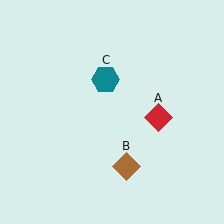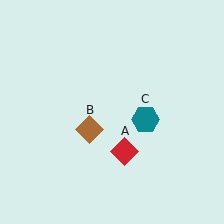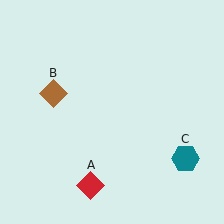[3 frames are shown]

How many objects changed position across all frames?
3 objects changed position: red diamond (object A), brown diamond (object B), teal hexagon (object C).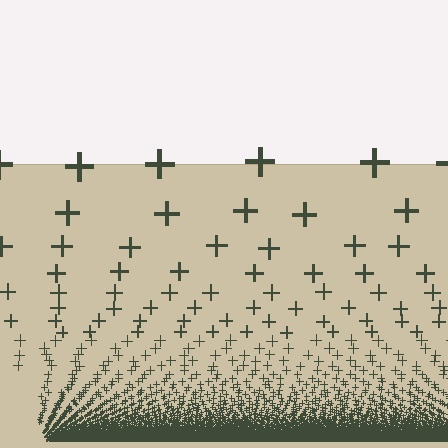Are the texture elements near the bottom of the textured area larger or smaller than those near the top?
Smaller. The gradient is inverted — elements near the bottom are smaller and denser.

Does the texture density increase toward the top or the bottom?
Density increases toward the bottom.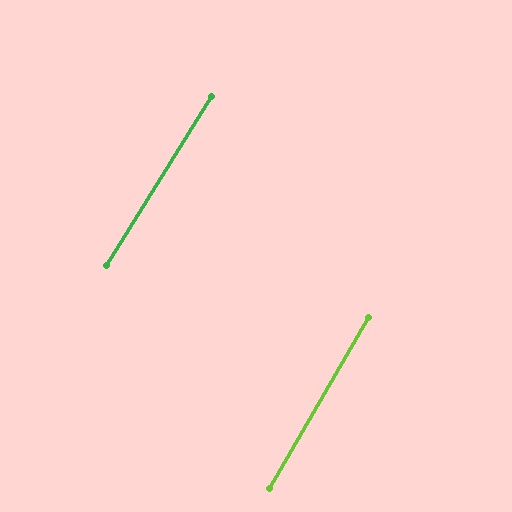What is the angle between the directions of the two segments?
Approximately 2 degrees.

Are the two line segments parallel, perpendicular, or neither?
Parallel — their directions differ by only 1.8°.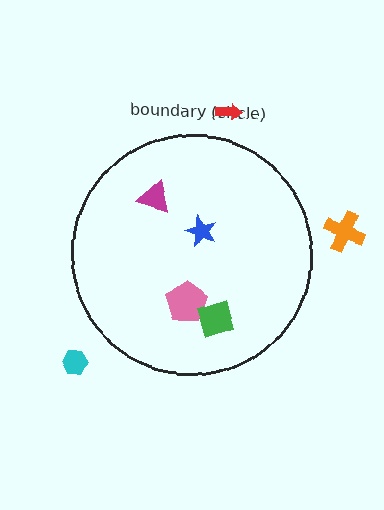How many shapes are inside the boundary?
4 inside, 3 outside.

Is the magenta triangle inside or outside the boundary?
Inside.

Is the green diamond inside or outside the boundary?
Inside.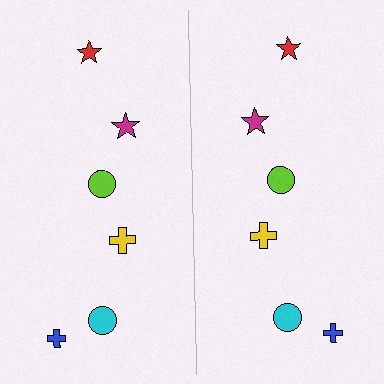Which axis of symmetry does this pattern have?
The pattern has a vertical axis of symmetry running through the center of the image.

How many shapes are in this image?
There are 12 shapes in this image.